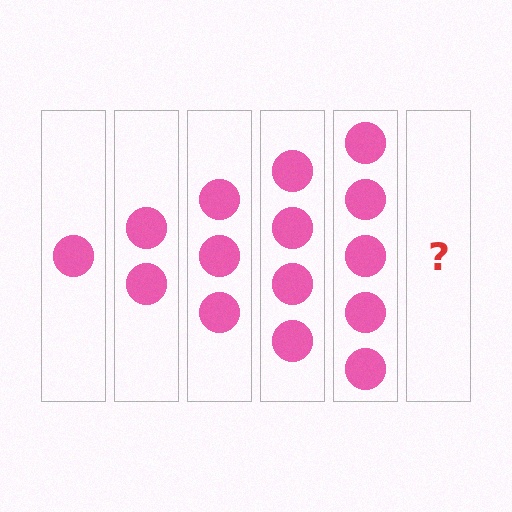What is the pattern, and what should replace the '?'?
The pattern is that each step adds one more circle. The '?' should be 6 circles.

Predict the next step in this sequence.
The next step is 6 circles.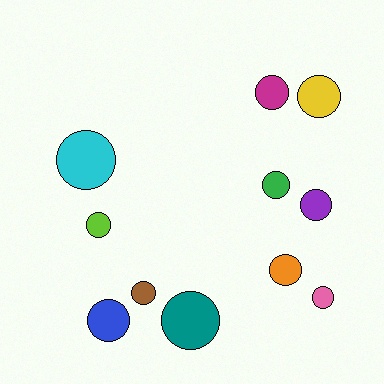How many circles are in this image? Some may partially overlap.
There are 11 circles.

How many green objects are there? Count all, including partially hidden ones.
There is 1 green object.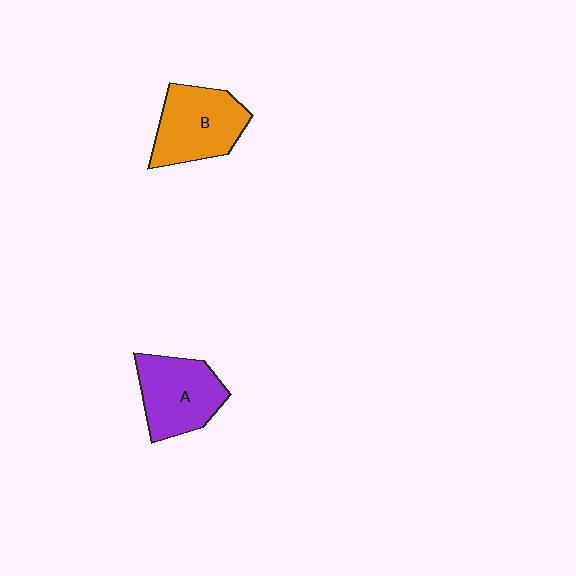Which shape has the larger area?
Shape B (orange).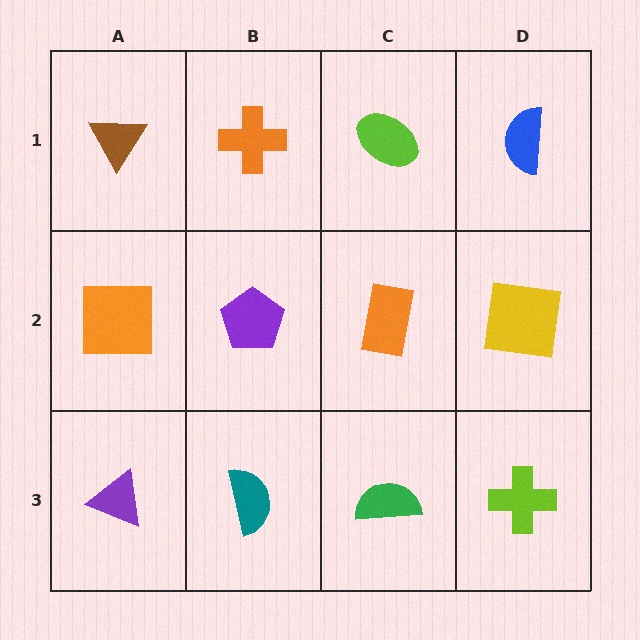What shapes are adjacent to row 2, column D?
A blue semicircle (row 1, column D), a lime cross (row 3, column D), an orange rectangle (row 2, column C).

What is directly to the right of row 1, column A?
An orange cross.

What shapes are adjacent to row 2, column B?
An orange cross (row 1, column B), a teal semicircle (row 3, column B), an orange square (row 2, column A), an orange rectangle (row 2, column C).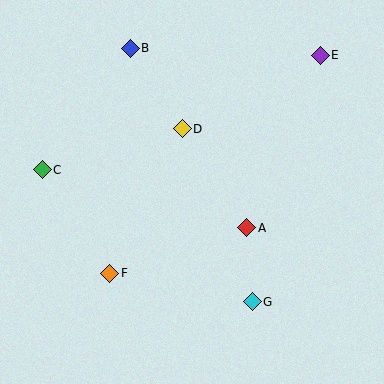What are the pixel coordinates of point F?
Point F is at (110, 273).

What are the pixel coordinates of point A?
Point A is at (247, 228).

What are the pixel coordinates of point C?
Point C is at (42, 170).